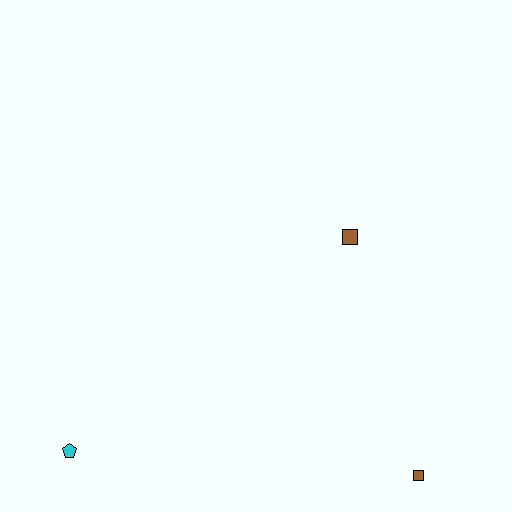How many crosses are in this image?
There are no crosses.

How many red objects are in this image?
There are no red objects.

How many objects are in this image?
There are 3 objects.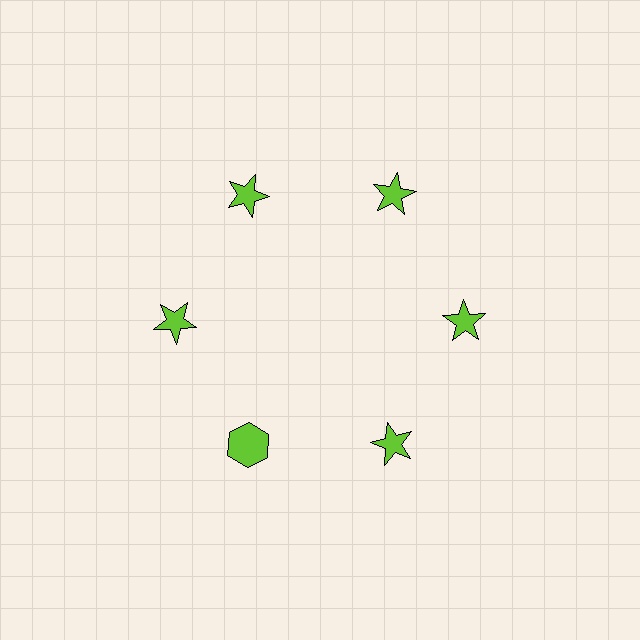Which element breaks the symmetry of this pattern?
The lime hexagon at roughly the 7 o'clock position breaks the symmetry. All other shapes are lime stars.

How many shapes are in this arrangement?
There are 6 shapes arranged in a ring pattern.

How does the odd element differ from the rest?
It has a different shape: hexagon instead of star.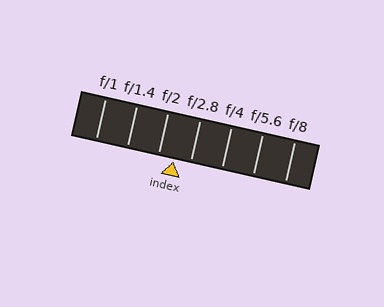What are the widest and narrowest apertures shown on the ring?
The widest aperture shown is f/1 and the narrowest is f/8.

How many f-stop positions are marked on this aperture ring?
There are 7 f-stop positions marked.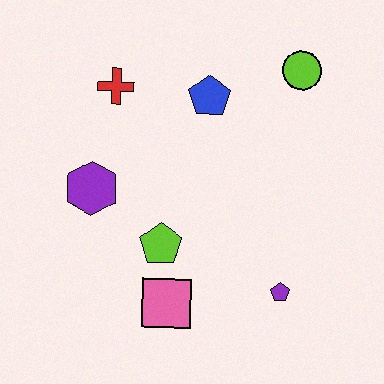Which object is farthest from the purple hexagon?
The lime circle is farthest from the purple hexagon.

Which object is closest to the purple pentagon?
The pink square is closest to the purple pentagon.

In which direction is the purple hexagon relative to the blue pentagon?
The purple hexagon is to the left of the blue pentagon.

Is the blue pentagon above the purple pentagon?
Yes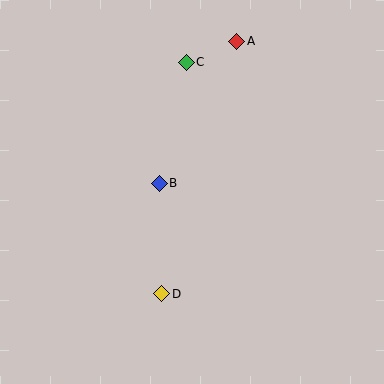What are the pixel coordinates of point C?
Point C is at (186, 62).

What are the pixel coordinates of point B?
Point B is at (159, 183).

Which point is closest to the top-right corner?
Point A is closest to the top-right corner.